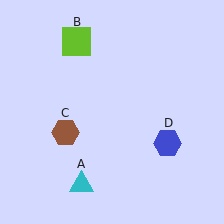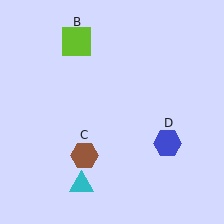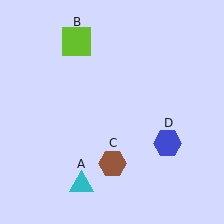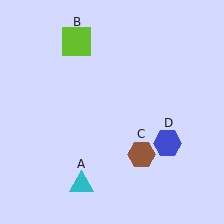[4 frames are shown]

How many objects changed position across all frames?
1 object changed position: brown hexagon (object C).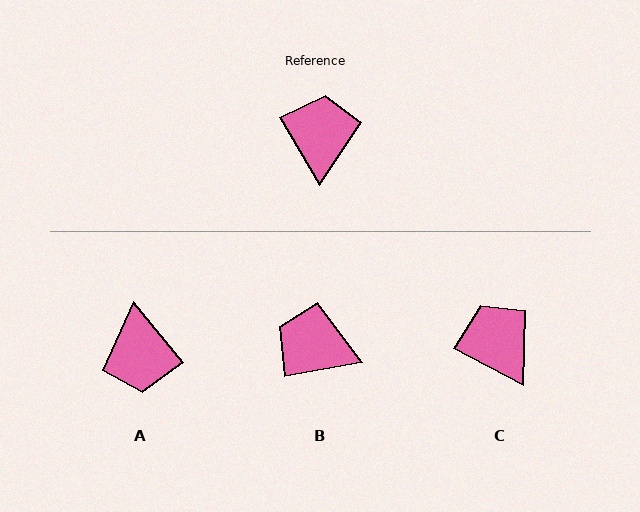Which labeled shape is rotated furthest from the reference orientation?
A, about 171 degrees away.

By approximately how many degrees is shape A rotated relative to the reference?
Approximately 171 degrees clockwise.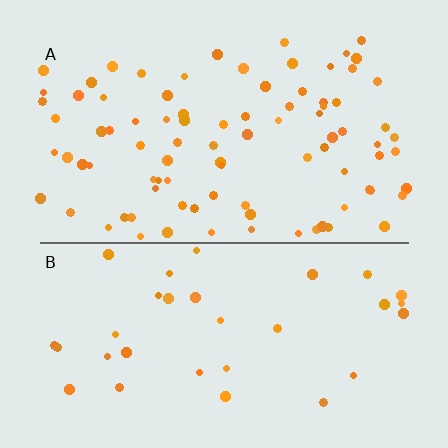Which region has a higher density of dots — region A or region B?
A (the top).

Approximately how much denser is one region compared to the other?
Approximately 2.7× — region A over region B.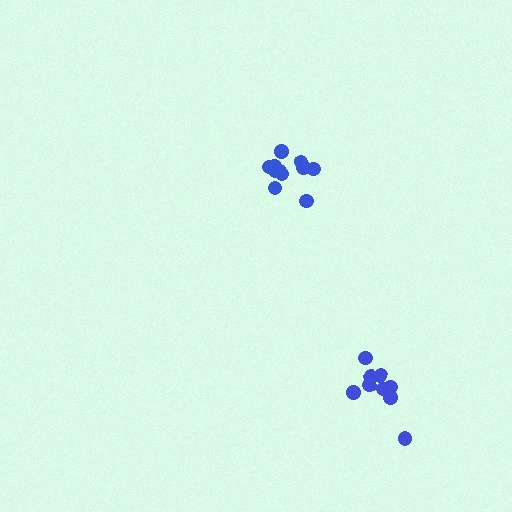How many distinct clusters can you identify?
There are 2 distinct clusters.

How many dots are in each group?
Group 1: 11 dots, Group 2: 9 dots (20 total).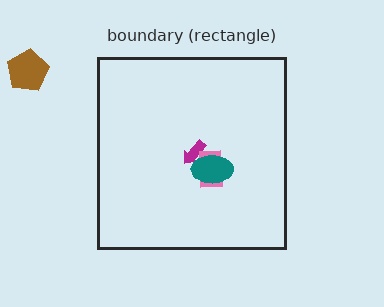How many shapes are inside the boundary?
3 inside, 1 outside.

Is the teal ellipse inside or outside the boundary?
Inside.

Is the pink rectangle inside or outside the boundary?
Inside.